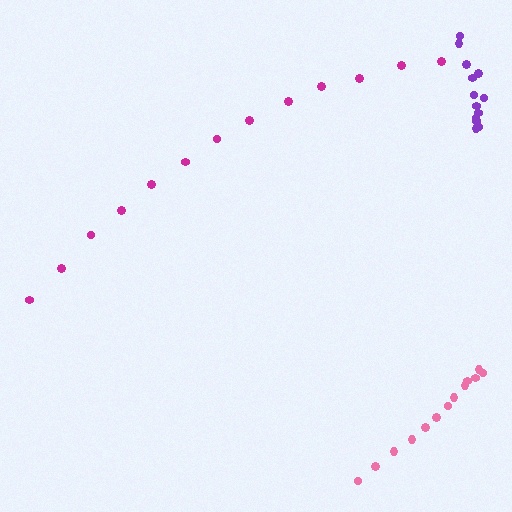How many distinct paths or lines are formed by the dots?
There are 3 distinct paths.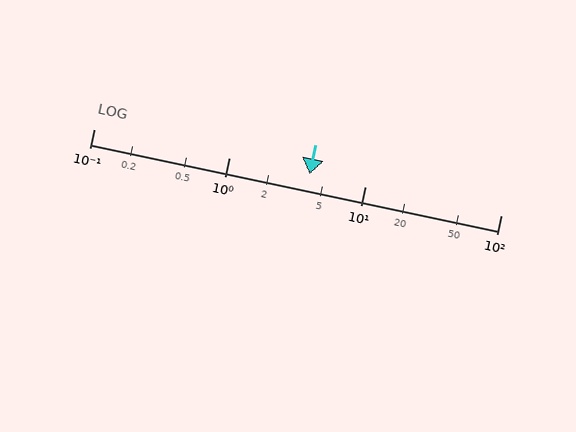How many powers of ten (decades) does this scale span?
The scale spans 3 decades, from 0.1 to 100.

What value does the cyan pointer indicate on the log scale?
The pointer indicates approximately 3.9.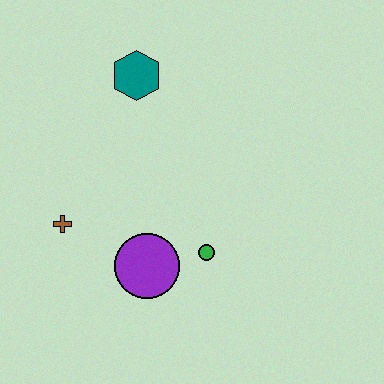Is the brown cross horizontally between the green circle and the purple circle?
No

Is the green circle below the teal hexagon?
Yes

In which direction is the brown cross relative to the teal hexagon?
The brown cross is below the teal hexagon.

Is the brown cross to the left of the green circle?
Yes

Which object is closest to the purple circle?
The green circle is closest to the purple circle.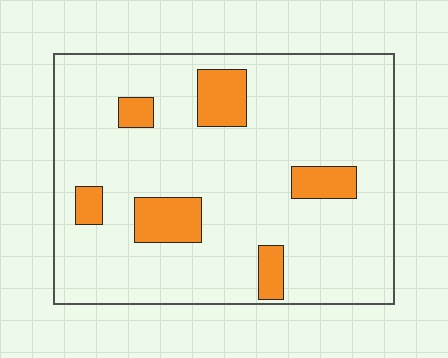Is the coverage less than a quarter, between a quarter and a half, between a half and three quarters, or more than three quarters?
Less than a quarter.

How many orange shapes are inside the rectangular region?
6.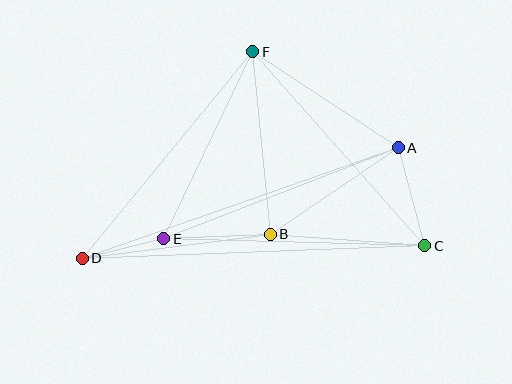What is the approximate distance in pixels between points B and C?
The distance between B and C is approximately 155 pixels.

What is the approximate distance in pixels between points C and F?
The distance between C and F is approximately 259 pixels.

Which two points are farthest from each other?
Points C and D are farthest from each other.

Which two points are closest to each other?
Points D and E are closest to each other.